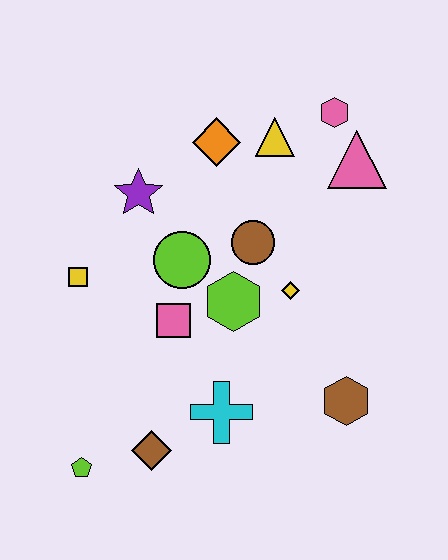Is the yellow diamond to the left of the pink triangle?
Yes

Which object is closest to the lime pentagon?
The brown diamond is closest to the lime pentagon.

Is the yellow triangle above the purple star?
Yes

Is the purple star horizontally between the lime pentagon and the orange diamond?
Yes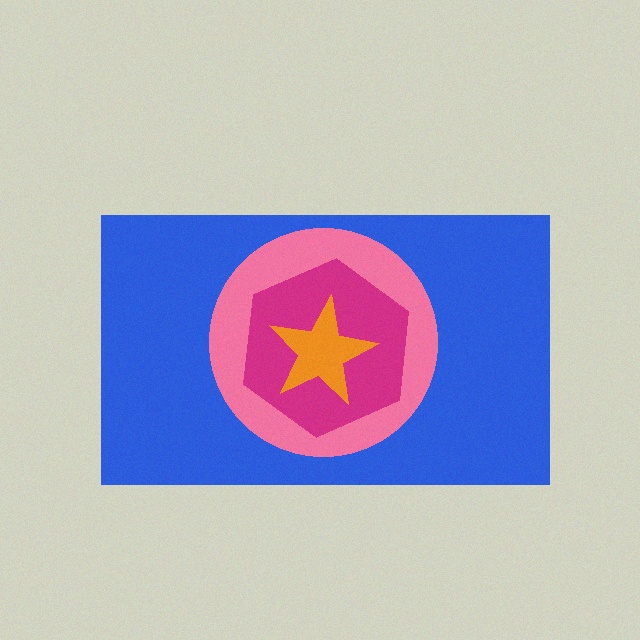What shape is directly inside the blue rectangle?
The pink circle.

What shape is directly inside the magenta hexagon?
The orange star.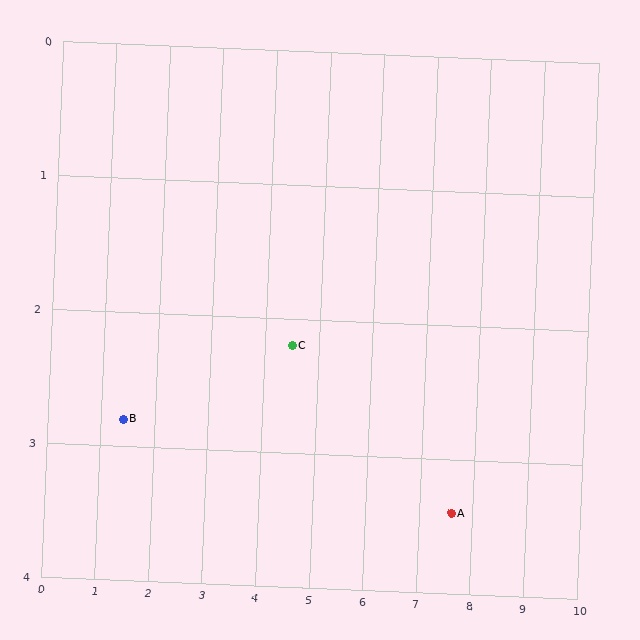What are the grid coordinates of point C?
Point C is at approximately (4.5, 2.2).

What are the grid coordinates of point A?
Point A is at approximately (7.6, 3.4).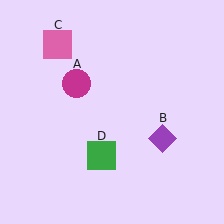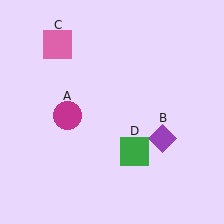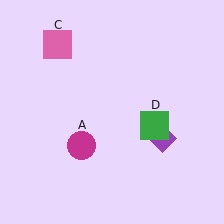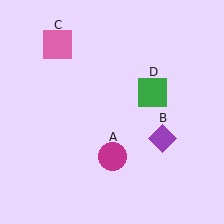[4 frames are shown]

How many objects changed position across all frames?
2 objects changed position: magenta circle (object A), green square (object D).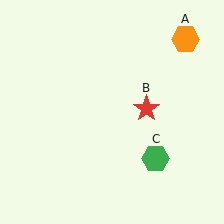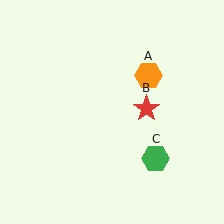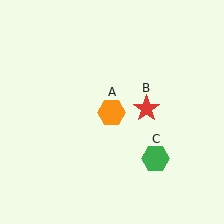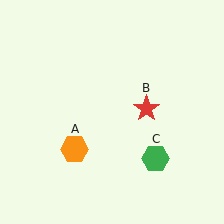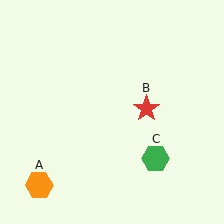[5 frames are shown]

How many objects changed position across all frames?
1 object changed position: orange hexagon (object A).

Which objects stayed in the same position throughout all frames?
Red star (object B) and green hexagon (object C) remained stationary.